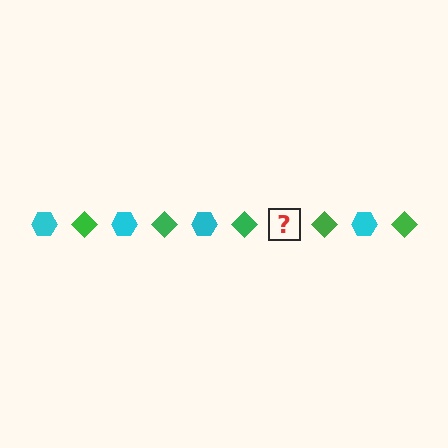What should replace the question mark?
The question mark should be replaced with a cyan hexagon.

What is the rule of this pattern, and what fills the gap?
The rule is that the pattern alternates between cyan hexagon and green diamond. The gap should be filled with a cyan hexagon.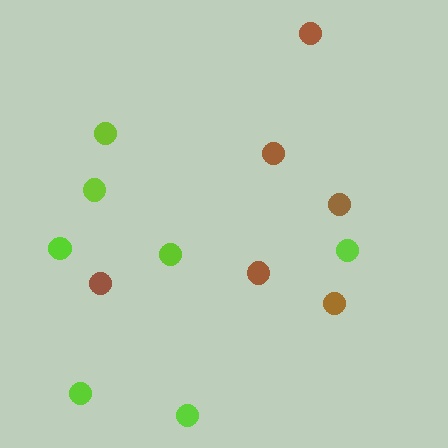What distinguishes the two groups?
There are 2 groups: one group of brown circles (6) and one group of lime circles (7).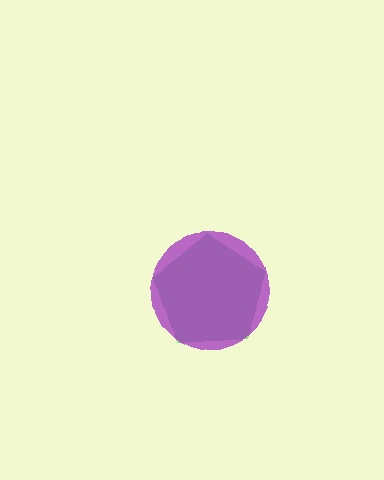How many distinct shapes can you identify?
There are 2 distinct shapes: a green pentagon, a purple circle.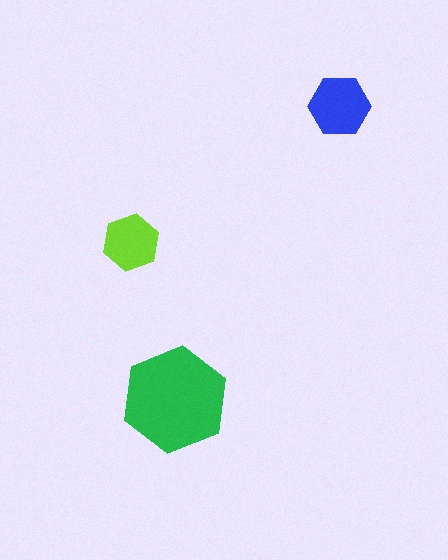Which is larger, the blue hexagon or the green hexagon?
The green one.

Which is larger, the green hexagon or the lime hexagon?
The green one.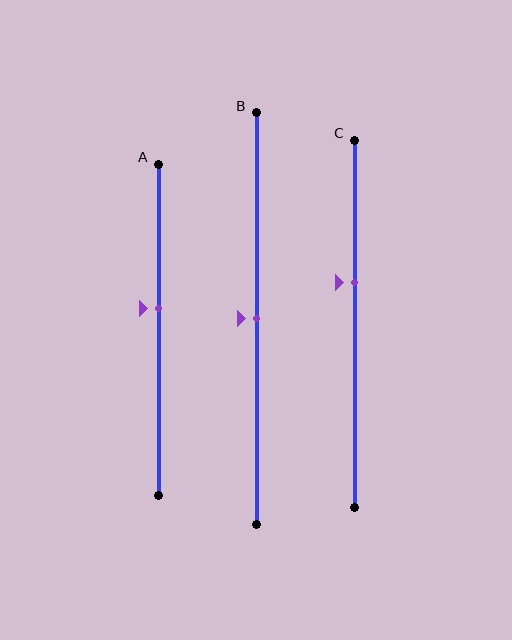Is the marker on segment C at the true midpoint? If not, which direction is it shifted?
No, the marker on segment C is shifted upward by about 11% of the segment length.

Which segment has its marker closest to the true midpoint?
Segment B has its marker closest to the true midpoint.